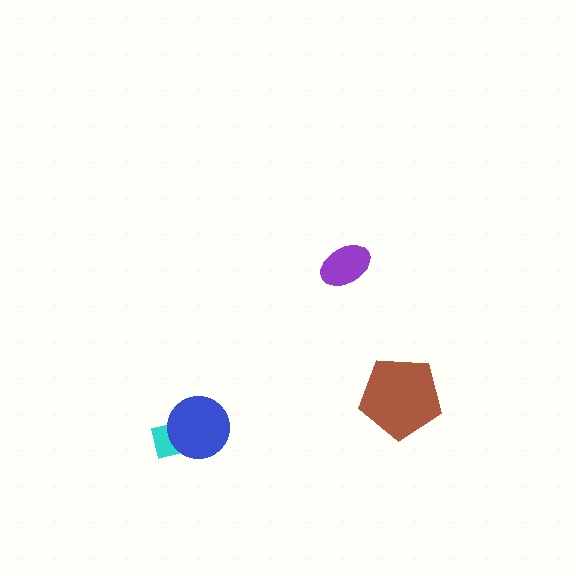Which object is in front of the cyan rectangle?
The blue circle is in front of the cyan rectangle.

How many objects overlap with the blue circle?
1 object overlaps with the blue circle.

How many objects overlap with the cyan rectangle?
1 object overlaps with the cyan rectangle.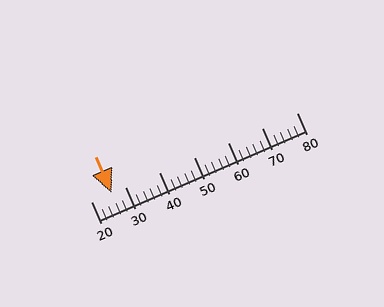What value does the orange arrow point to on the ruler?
The orange arrow points to approximately 26.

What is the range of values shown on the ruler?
The ruler shows values from 20 to 80.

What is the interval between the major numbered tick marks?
The major tick marks are spaced 10 units apart.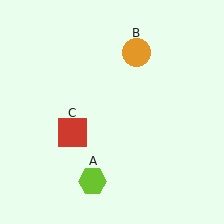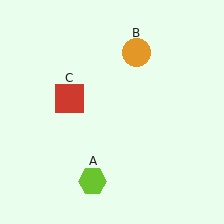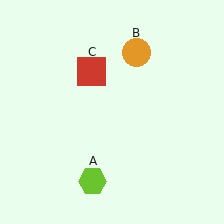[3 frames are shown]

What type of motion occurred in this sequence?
The red square (object C) rotated clockwise around the center of the scene.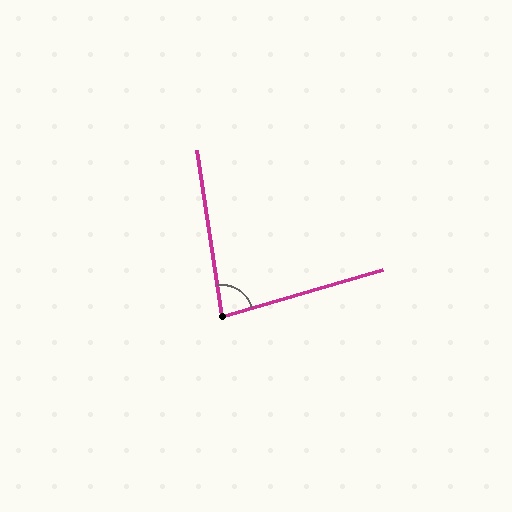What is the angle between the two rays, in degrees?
Approximately 82 degrees.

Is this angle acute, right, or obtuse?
It is acute.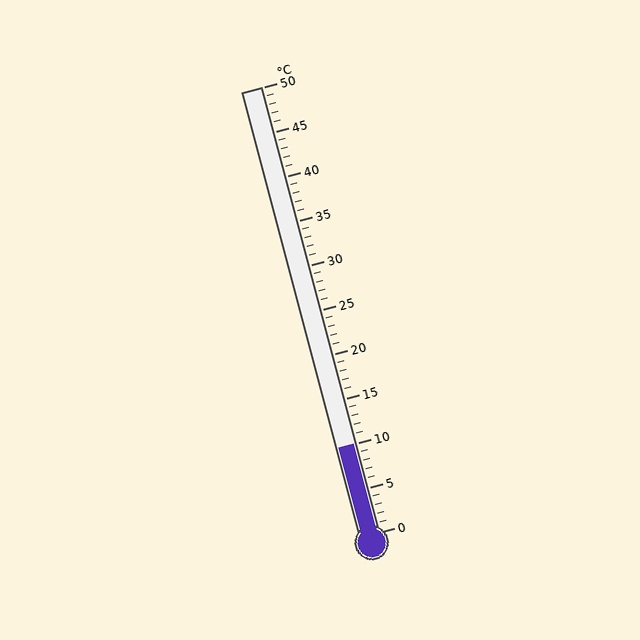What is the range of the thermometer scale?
The thermometer scale ranges from 0°C to 50°C.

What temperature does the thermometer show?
The thermometer shows approximately 10°C.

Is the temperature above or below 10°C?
The temperature is at 10°C.